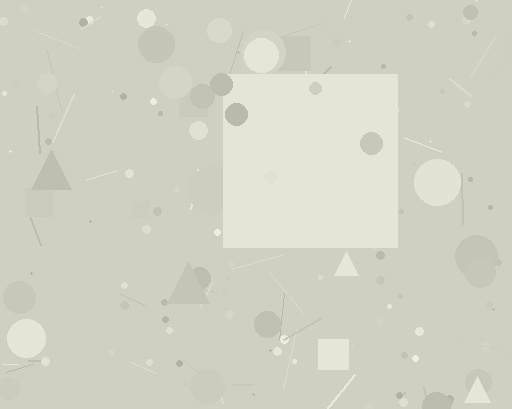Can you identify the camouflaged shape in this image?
The camouflaged shape is a square.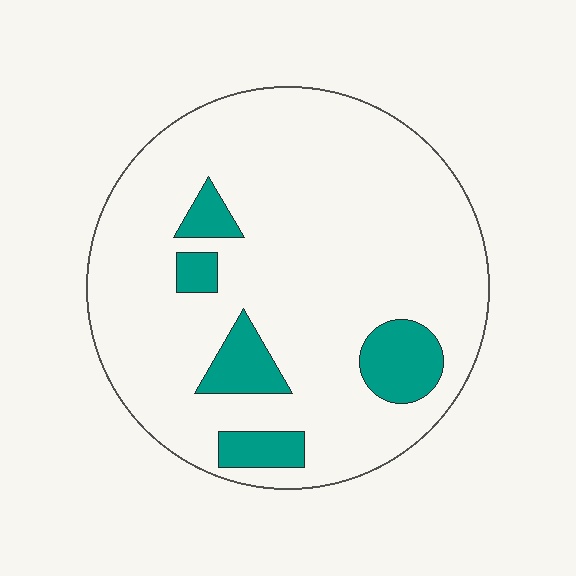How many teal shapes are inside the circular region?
5.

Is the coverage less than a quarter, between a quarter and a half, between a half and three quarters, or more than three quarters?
Less than a quarter.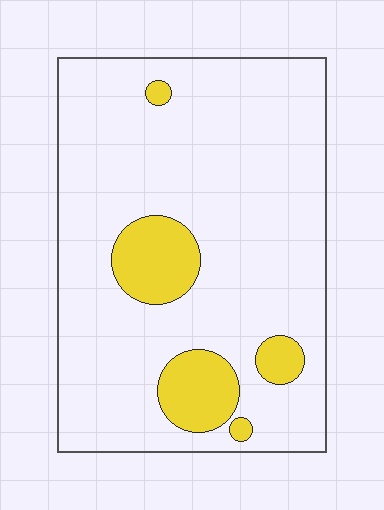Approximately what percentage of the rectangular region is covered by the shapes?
Approximately 15%.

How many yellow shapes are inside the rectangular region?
5.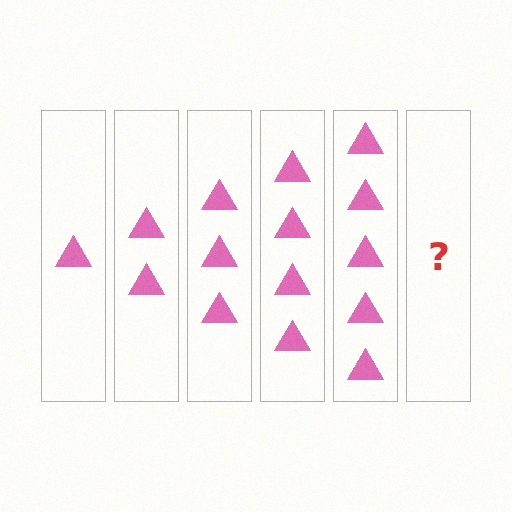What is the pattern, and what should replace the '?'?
The pattern is that each step adds one more triangle. The '?' should be 6 triangles.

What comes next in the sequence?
The next element should be 6 triangles.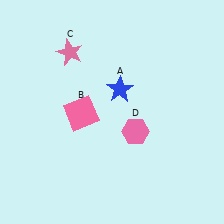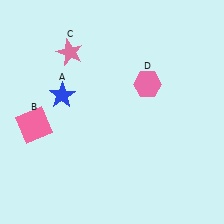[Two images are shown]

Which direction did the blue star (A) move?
The blue star (A) moved left.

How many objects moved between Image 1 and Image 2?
3 objects moved between the two images.